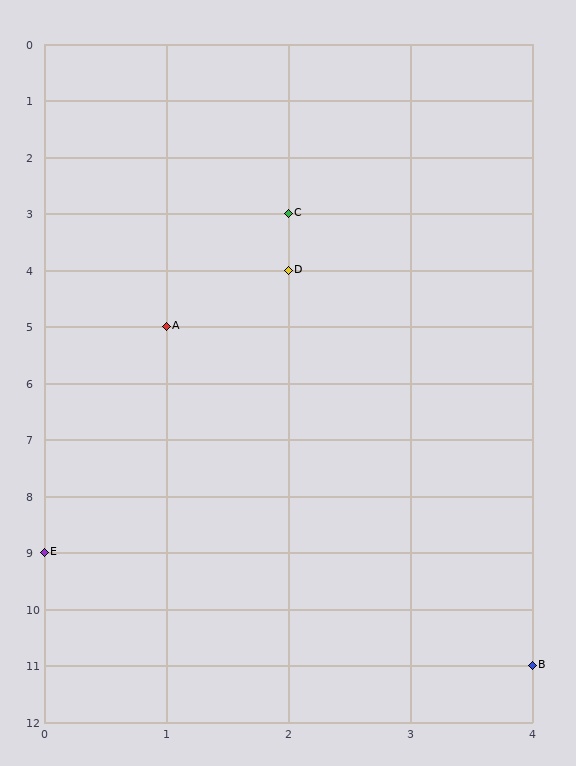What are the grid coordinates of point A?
Point A is at grid coordinates (1, 5).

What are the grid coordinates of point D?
Point D is at grid coordinates (2, 4).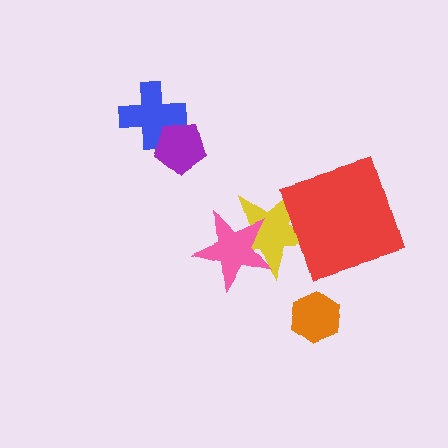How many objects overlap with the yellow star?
2 objects overlap with the yellow star.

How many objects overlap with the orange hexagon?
0 objects overlap with the orange hexagon.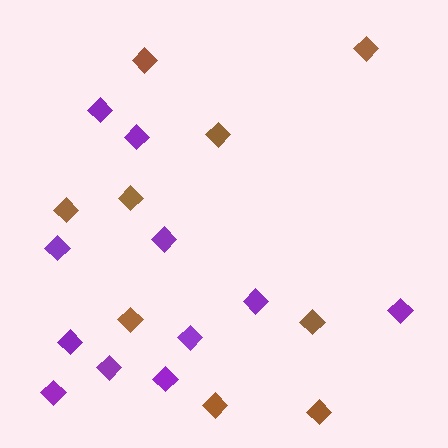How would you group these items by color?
There are 2 groups: one group of brown diamonds (9) and one group of purple diamonds (11).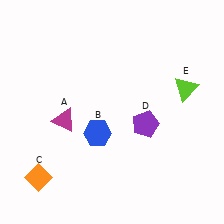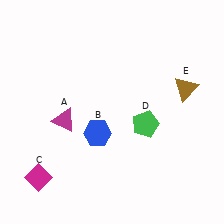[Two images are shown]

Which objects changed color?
C changed from orange to magenta. D changed from purple to green. E changed from lime to brown.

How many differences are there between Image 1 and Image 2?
There are 3 differences between the two images.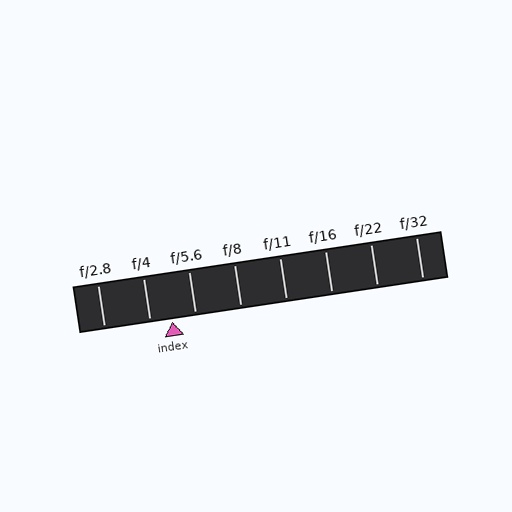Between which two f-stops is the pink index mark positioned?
The index mark is between f/4 and f/5.6.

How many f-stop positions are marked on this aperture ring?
There are 8 f-stop positions marked.